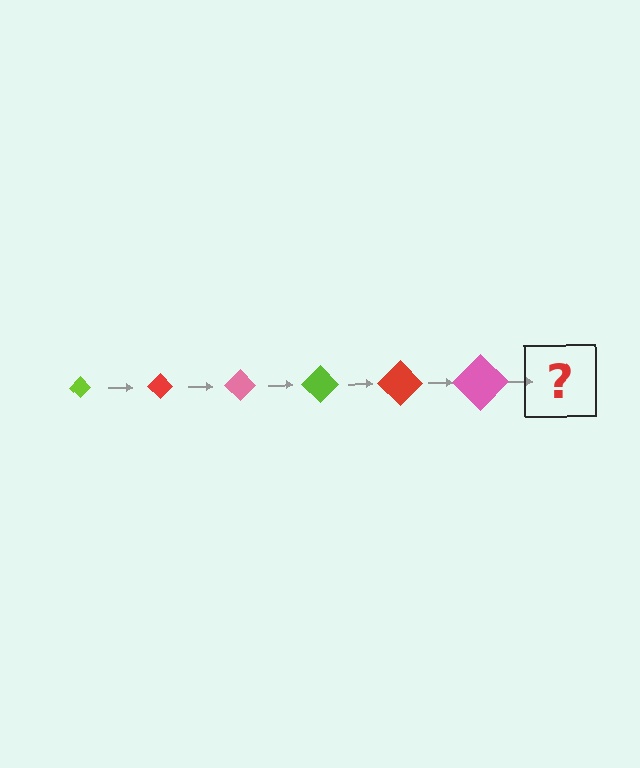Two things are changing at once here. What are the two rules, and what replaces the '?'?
The two rules are that the diamond grows larger each step and the color cycles through lime, red, and pink. The '?' should be a lime diamond, larger than the previous one.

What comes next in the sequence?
The next element should be a lime diamond, larger than the previous one.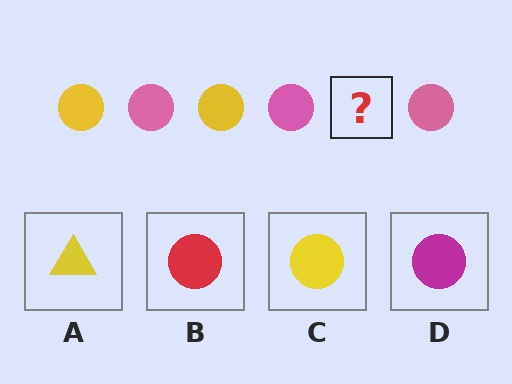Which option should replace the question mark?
Option C.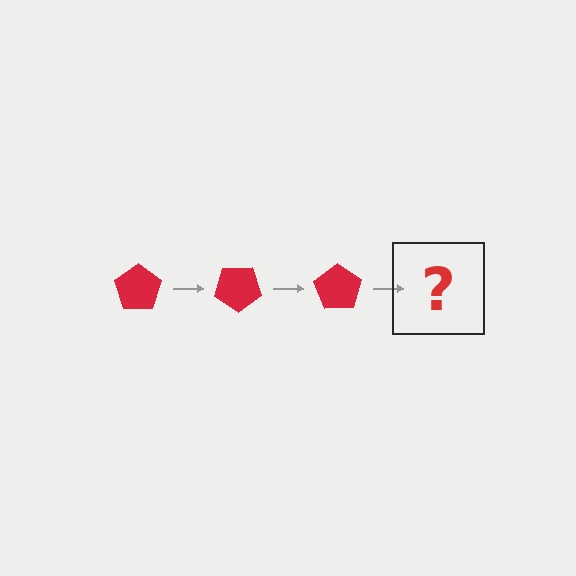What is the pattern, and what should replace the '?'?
The pattern is that the pentagon rotates 35 degrees each step. The '?' should be a red pentagon rotated 105 degrees.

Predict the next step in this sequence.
The next step is a red pentagon rotated 105 degrees.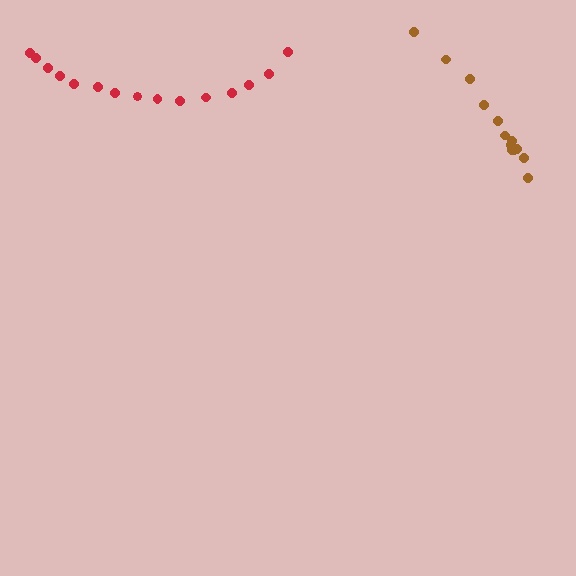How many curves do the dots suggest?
There are 2 distinct paths.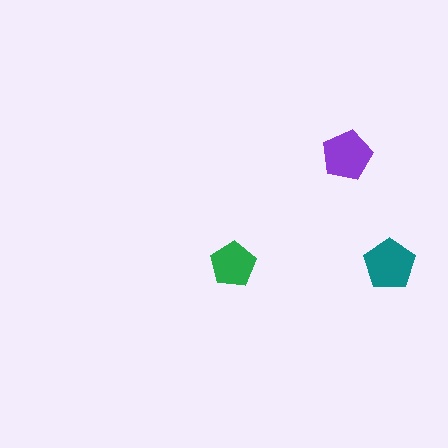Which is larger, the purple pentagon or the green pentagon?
The purple one.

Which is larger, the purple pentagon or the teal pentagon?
The teal one.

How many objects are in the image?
There are 3 objects in the image.